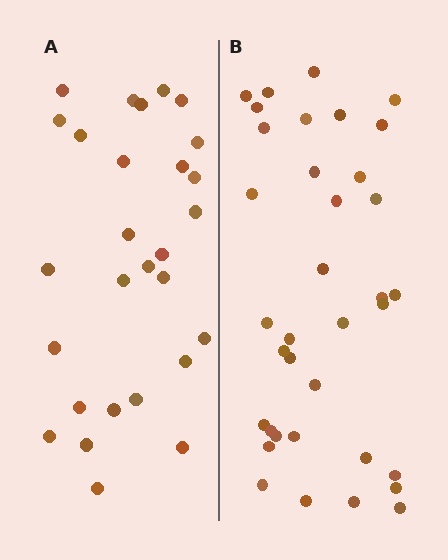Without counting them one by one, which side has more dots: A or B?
Region B (the right region) has more dots.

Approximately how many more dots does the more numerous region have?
Region B has roughly 8 or so more dots than region A.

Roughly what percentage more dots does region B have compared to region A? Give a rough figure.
About 30% more.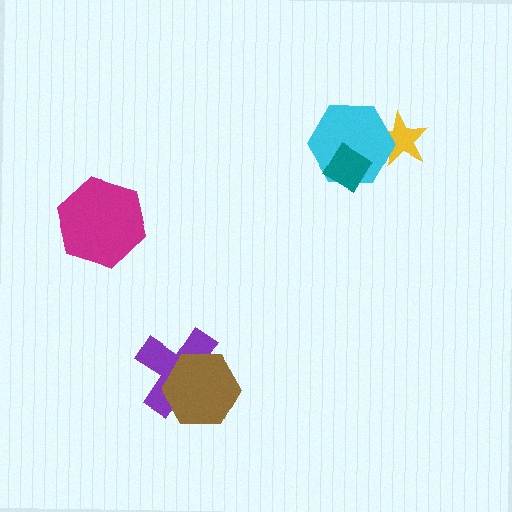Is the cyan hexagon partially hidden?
Yes, it is partially covered by another shape.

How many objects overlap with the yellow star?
1 object overlaps with the yellow star.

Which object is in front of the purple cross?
The brown hexagon is in front of the purple cross.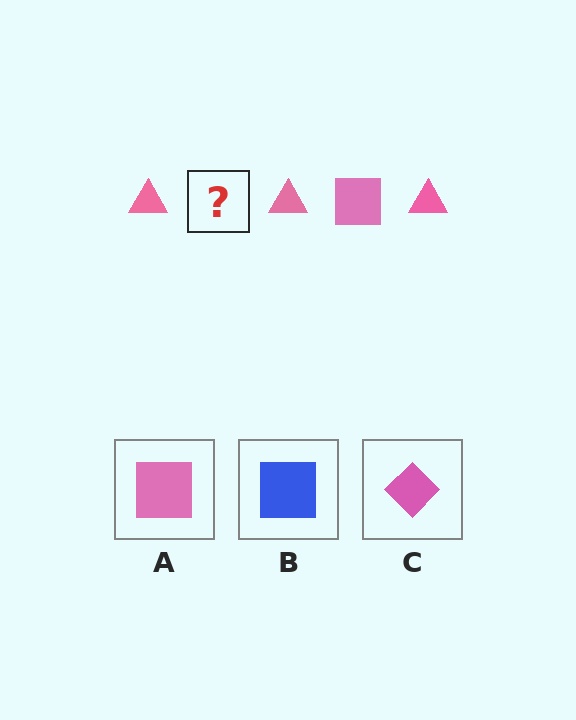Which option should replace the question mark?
Option A.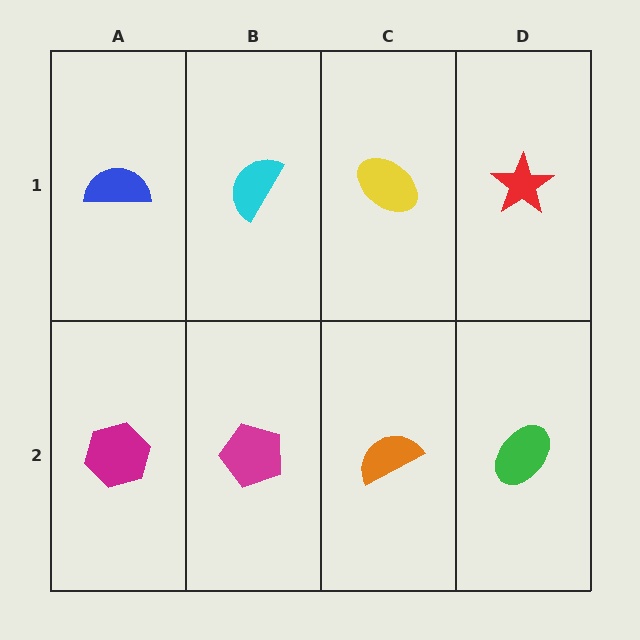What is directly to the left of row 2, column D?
An orange semicircle.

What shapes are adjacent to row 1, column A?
A magenta hexagon (row 2, column A), a cyan semicircle (row 1, column B).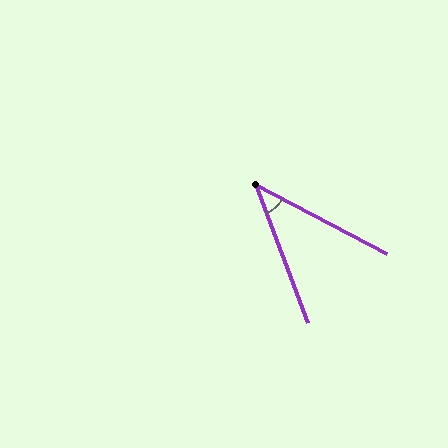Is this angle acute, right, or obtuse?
It is acute.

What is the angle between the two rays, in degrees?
Approximately 42 degrees.